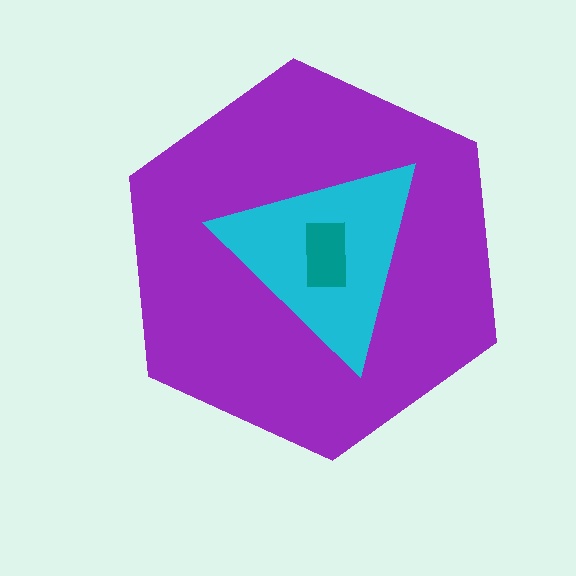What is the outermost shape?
The purple hexagon.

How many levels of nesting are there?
3.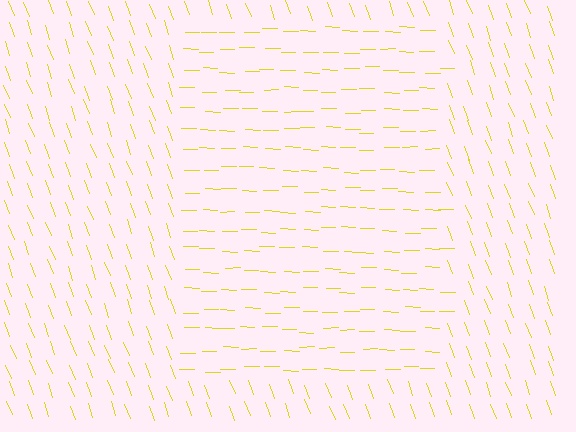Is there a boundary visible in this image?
Yes, there is a texture boundary formed by a change in line orientation.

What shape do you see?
I see a rectangle.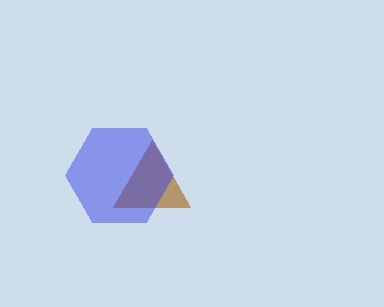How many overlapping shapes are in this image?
There are 2 overlapping shapes in the image.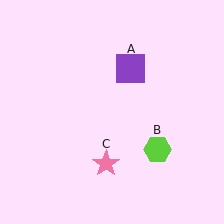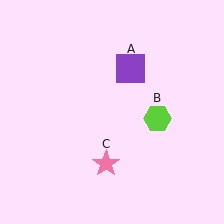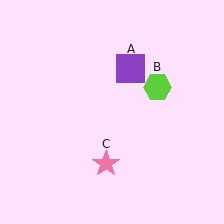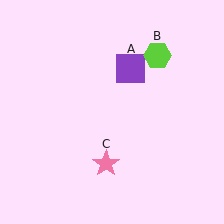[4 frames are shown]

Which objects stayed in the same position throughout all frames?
Purple square (object A) and pink star (object C) remained stationary.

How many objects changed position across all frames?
1 object changed position: lime hexagon (object B).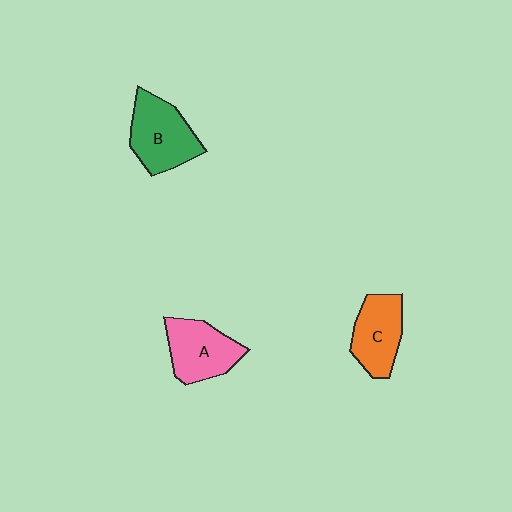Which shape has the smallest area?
Shape C (orange).